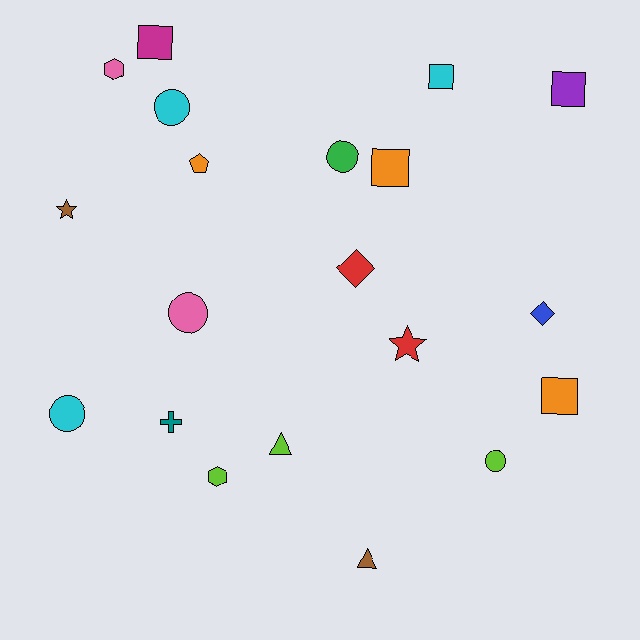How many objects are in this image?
There are 20 objects.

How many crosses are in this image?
There is 1 cross.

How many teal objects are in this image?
There is 1 teal object.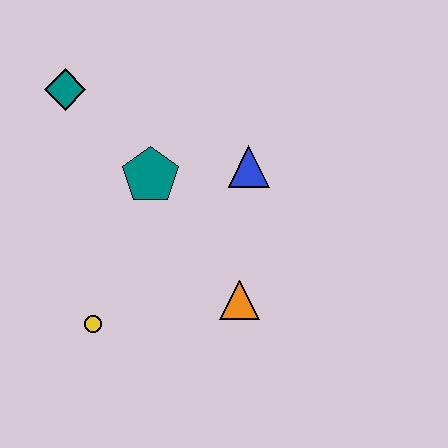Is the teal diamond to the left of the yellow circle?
Yes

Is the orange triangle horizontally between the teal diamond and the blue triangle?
Yes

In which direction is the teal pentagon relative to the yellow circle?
The teal pentagon is above the yellow circle.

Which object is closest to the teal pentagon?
The blue triangle is closest to the teal pentagon.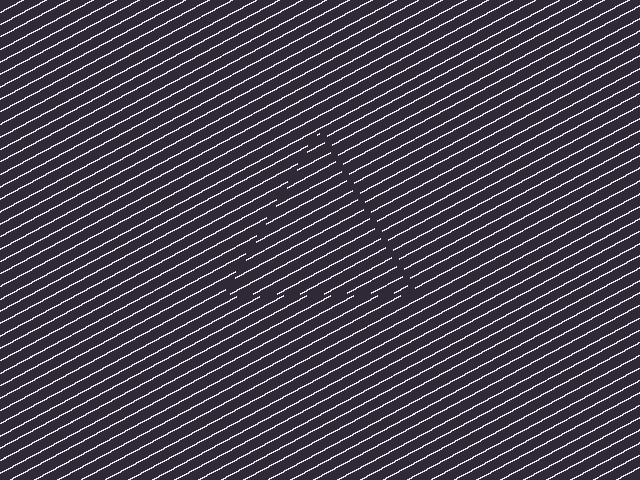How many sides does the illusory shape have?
3 sides — the line-ends trace a triangle.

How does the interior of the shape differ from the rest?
The interior of the shape contains the same grating, shifted by half a period — the contour is defined by the phase discontinuity where line-ends from the inner and outer gratings abut.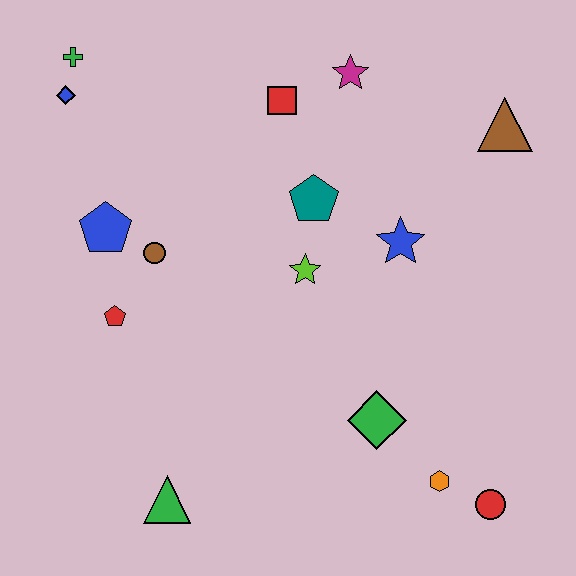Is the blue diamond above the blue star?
Yes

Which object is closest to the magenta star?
The red square is closest to the magenta star.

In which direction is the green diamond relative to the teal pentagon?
The green diamond is below the teal pentagon.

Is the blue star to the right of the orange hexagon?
No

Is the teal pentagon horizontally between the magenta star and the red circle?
No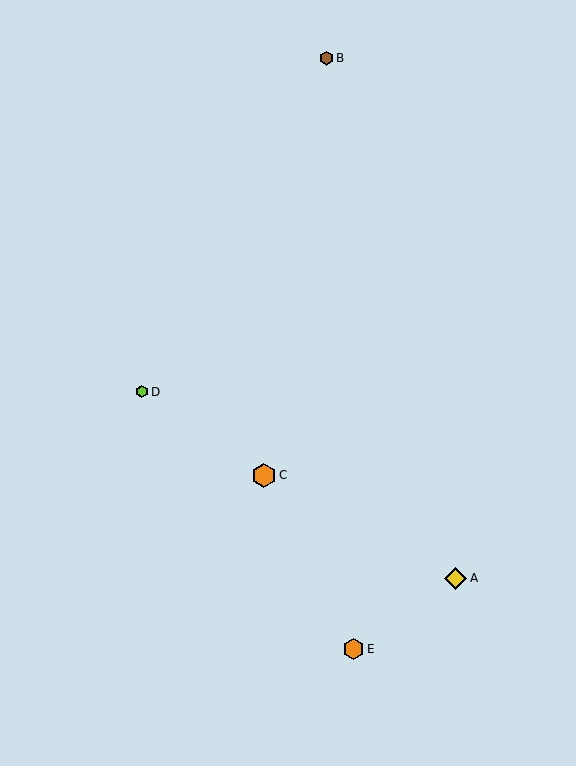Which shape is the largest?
The orange hexagon (labeled C) is the largest.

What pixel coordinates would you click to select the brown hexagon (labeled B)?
Click at (326, 58) to select the brown hexagon B.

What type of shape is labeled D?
Shape D is a lime hexagon.